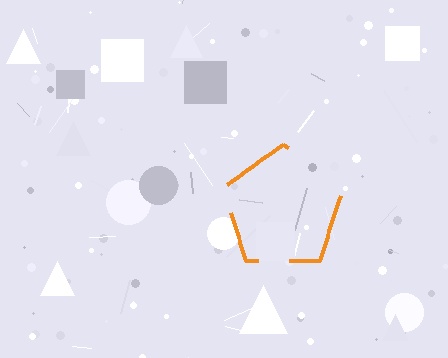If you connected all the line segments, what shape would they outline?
They would outline a pentagon.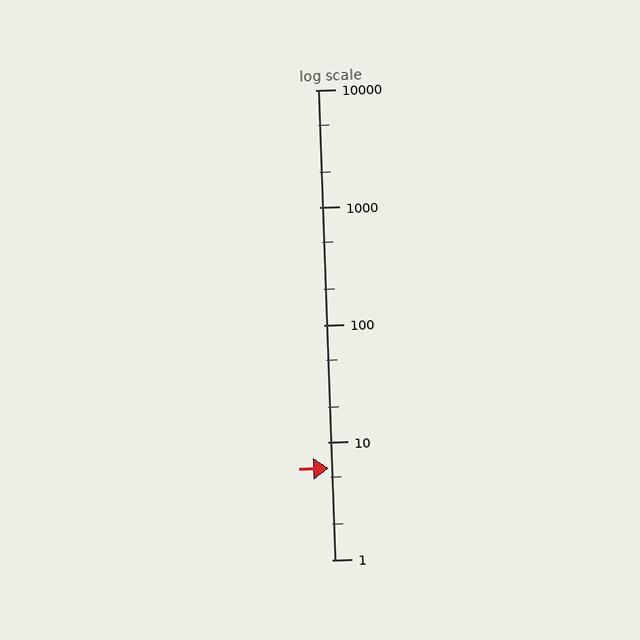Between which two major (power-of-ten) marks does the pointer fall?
The pointer is between 1 and 10.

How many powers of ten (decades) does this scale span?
The scale spans 4 decades, from 1 to 10000.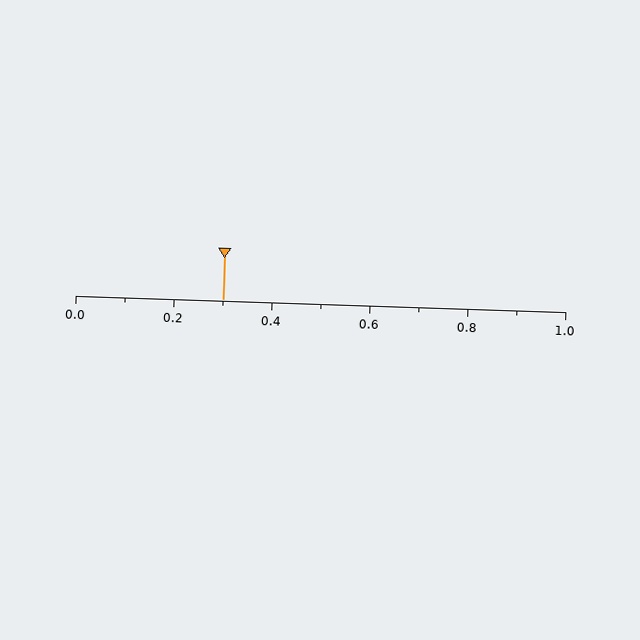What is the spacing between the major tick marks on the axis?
The major ticks are spaced 0.2 apart.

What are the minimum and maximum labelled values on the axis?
The axis runs from 0.0 to 1.0.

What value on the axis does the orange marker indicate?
The marker indicates approximately 0.3.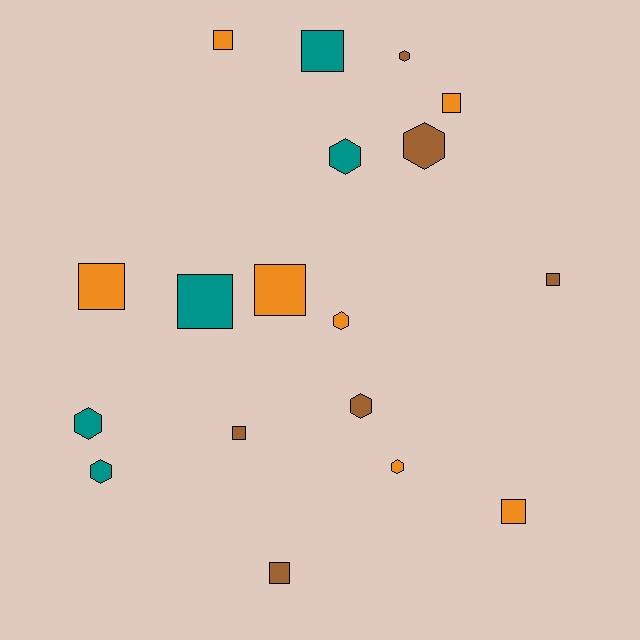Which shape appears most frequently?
Square, with 10 objects.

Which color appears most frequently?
Orange, with 7 objects.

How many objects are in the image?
There are 18 objects.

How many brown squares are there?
There are 3 brown squares.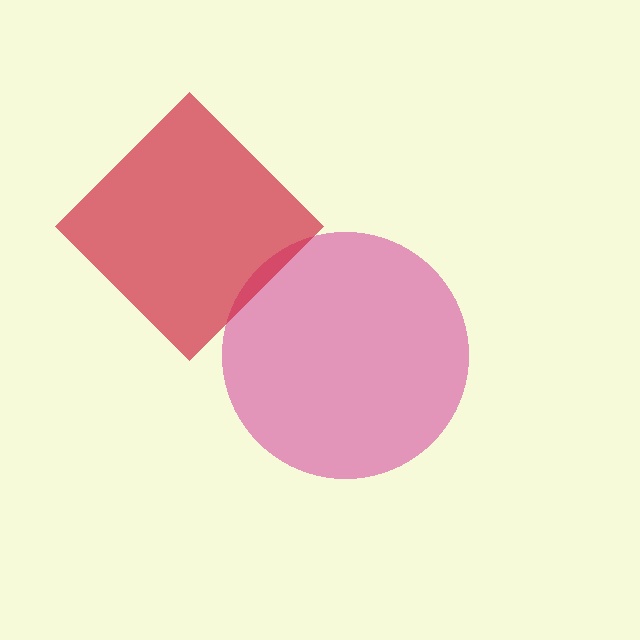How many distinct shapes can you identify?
There are 2 distinct shapes: a pink circle, a red diamond.